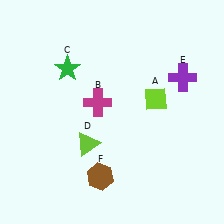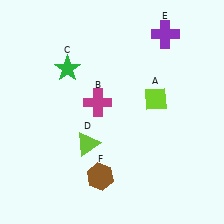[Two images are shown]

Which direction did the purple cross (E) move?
The purple cross (E) moved up.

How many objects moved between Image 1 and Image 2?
1 object moved between the two images.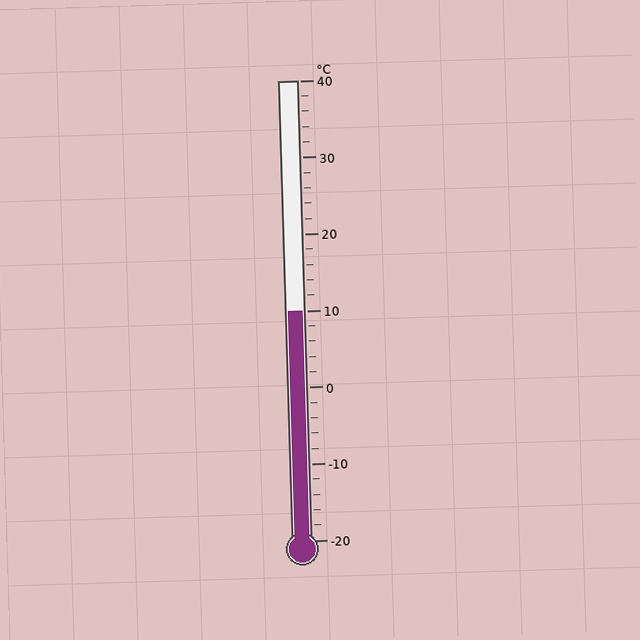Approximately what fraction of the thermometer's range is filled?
The thermometer is filled to approximately 50% of its range.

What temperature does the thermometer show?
The thermometer shows approximately 10°C.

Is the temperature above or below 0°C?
The temperature is above 0°C.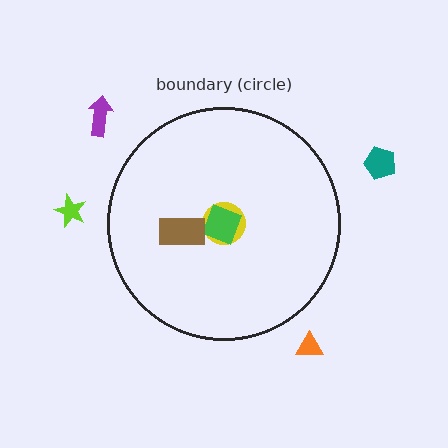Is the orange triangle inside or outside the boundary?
Outside.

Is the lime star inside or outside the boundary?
Outside.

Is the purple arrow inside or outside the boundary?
Outside.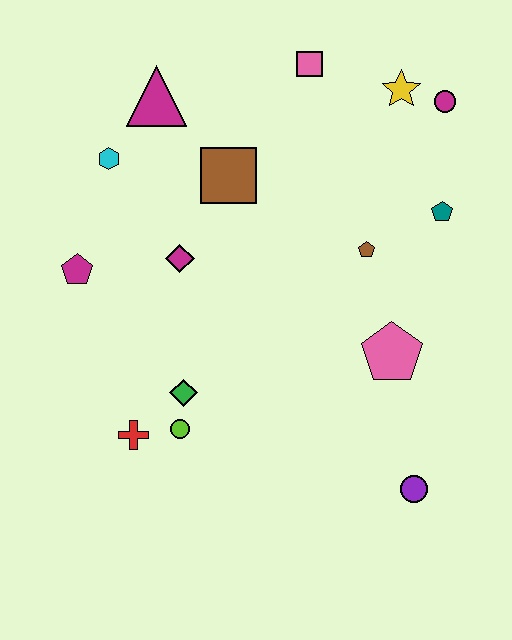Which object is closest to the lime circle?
The green diamond is closest to the lime circle.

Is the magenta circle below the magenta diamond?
No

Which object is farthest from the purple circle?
The magenta triangle is farthest from the purple circle.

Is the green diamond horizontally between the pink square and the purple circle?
No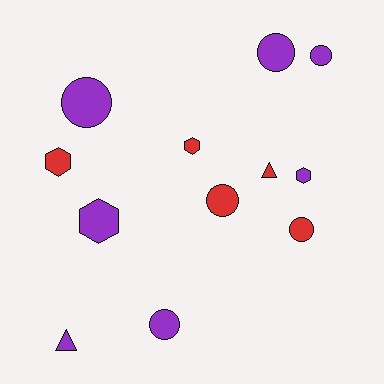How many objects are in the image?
There are 12 objects.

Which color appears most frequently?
Purple, with 7 objects.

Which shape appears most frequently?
Circle, with 6 objects.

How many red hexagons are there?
There are 2 red hexagons.